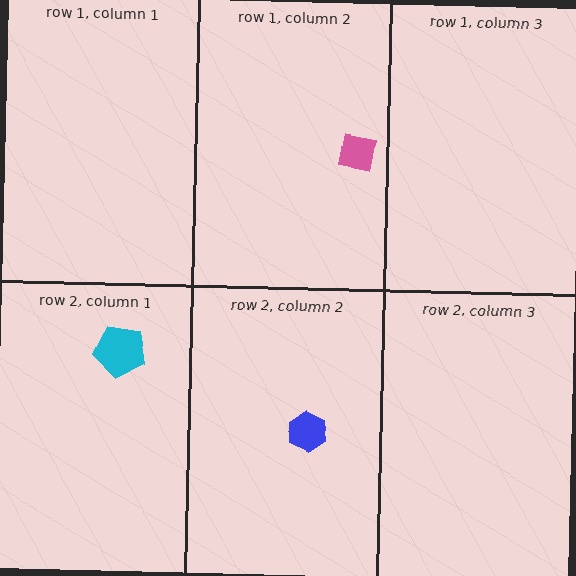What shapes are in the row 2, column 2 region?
The blue hexagon.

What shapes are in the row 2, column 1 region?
The cyan pentagon.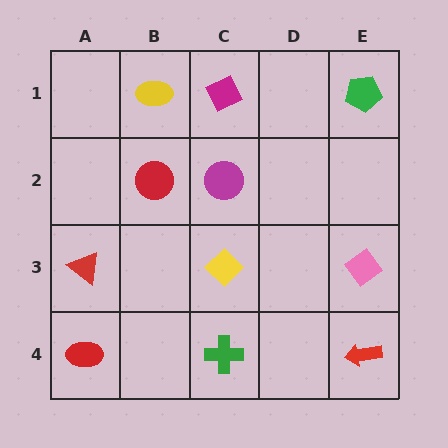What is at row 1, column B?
A yellow ellipse.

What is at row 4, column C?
A green cross.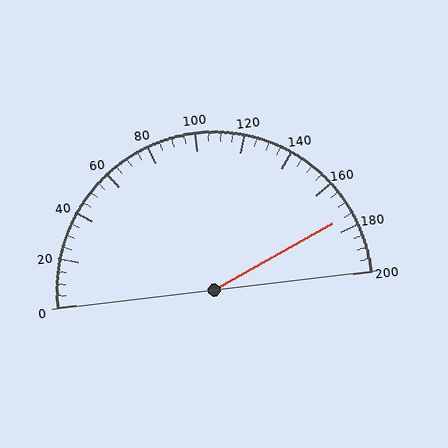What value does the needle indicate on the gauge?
The needle indicates approximately 175.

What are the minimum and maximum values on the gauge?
The gauge ranges from 0 to 200.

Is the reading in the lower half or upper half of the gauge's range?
The reading is in the upper half of the range (0 to 200).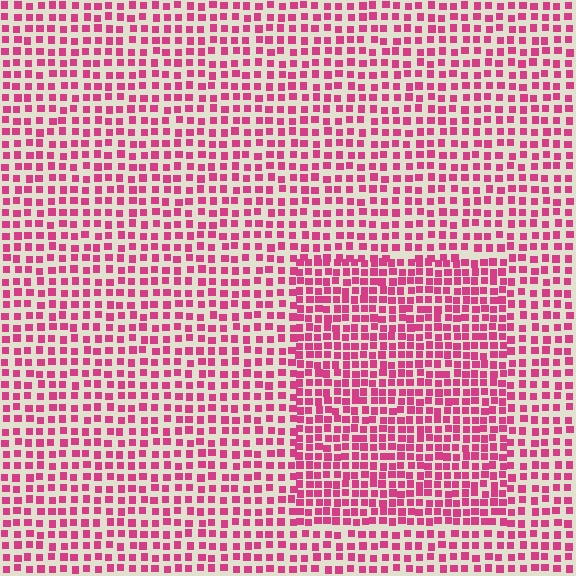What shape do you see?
I see a rectangle.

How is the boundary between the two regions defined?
The boundary is defined by a change in element density (approximately 1.6x ratio). All elements are the same color, size, and shape.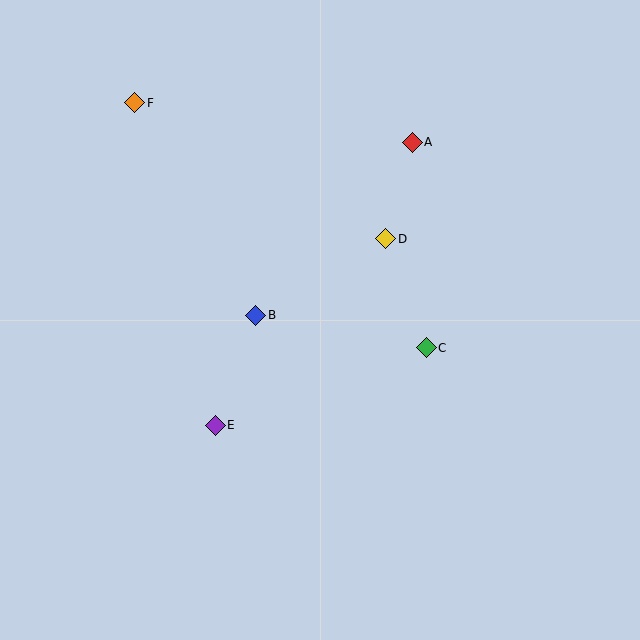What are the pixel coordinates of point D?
Point D is at (386, 239).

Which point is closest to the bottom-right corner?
Point C is closest to the bottom-right corner.